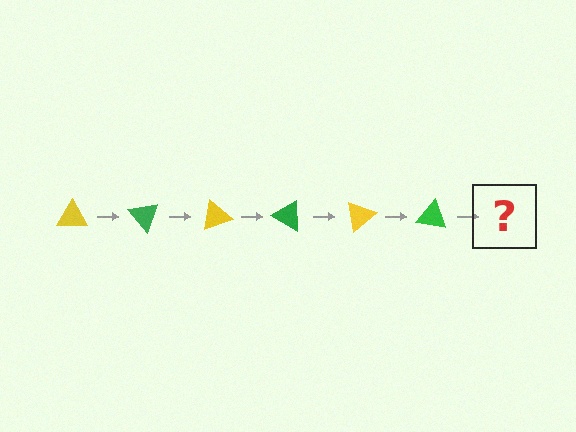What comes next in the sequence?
The next element should be a yellow triangle, rotated 300 degrees from the start.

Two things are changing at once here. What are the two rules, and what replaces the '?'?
The two rules are that it rotates 50 degrees each step and the color cycles through yellow and green. The '?' should be a yellow triangle, rotated 300 degrees from the start.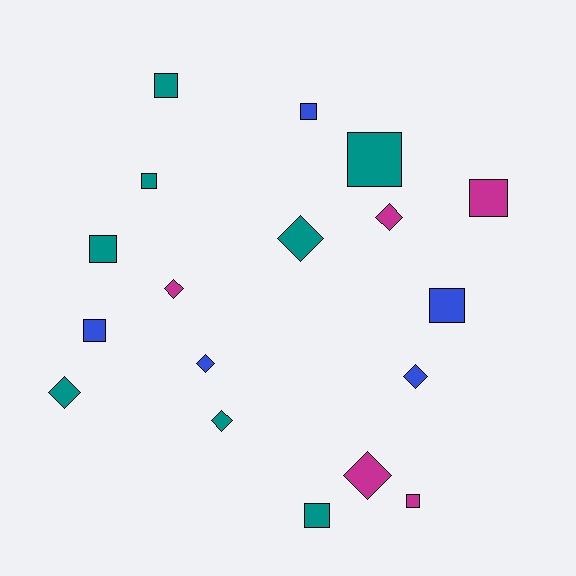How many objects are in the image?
There are 18 objects.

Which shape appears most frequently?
Square, with 10 objects.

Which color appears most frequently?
Teal, with 8 objects.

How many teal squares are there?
There are 5 teal squares.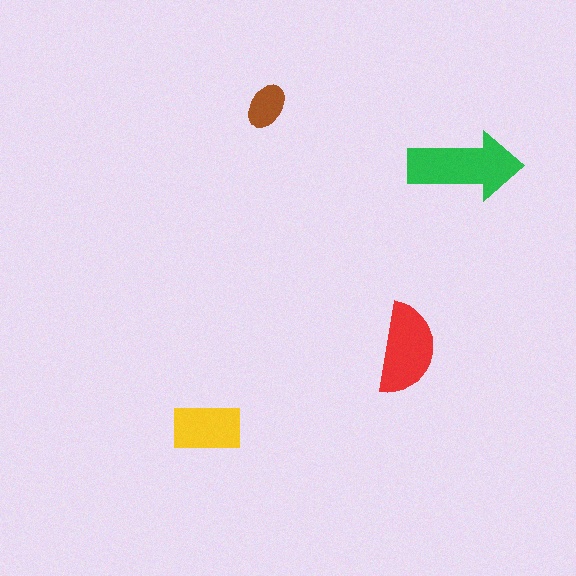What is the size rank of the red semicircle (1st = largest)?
2nd.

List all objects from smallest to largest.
The brown ellipse, the yellow rectangle, the red semicircle, the green arrow.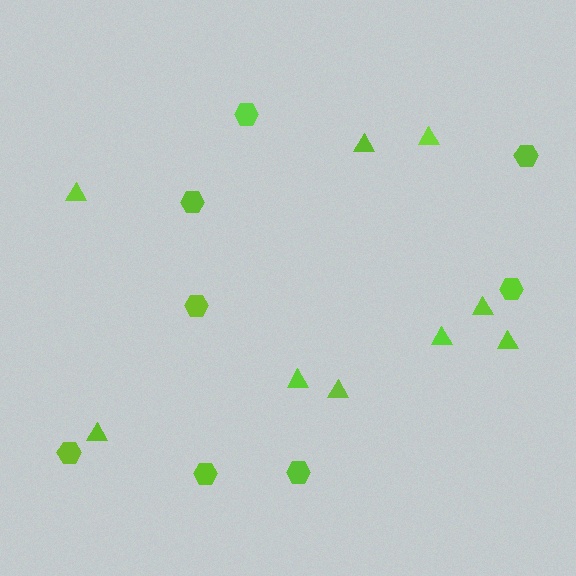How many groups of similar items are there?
There are 2 groups: one group of triangles (9) and one group of hexagons (8).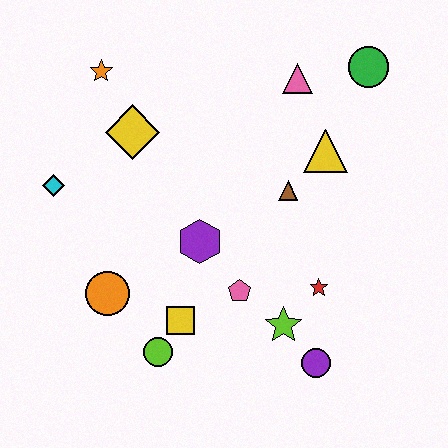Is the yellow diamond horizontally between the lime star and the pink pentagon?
No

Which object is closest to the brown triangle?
The yellow triangle is closest to the brown triangle.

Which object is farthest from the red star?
The orange star is farthest from the red star.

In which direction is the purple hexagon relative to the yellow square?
The purple hexagon is above the yellow square.